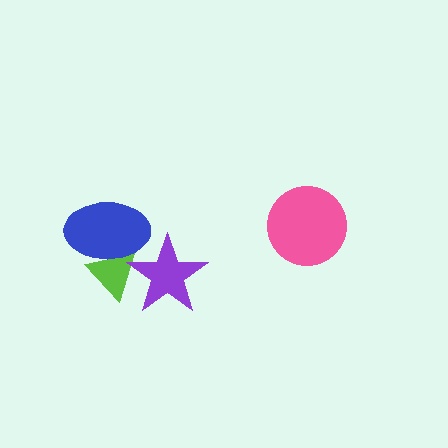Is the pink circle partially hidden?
No, no other shape covers it.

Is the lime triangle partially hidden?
Yes, it is partially covered by another shape.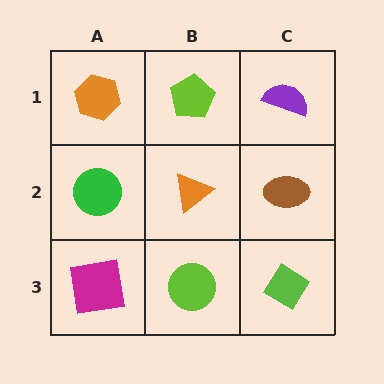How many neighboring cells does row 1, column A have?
2.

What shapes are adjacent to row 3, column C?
A brown ellipse (row 2, column C), a lime circle (row 3, column B).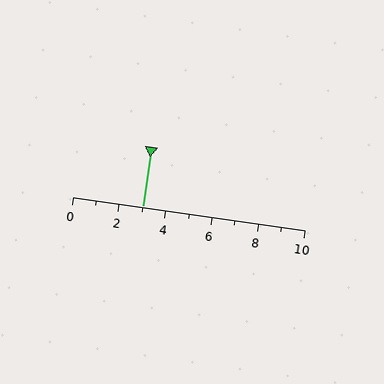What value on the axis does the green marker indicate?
The marker indicates approximately 3.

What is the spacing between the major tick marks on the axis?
The major ticks are spaced 2 apart.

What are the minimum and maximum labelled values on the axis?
The axis runs from 0 to 10.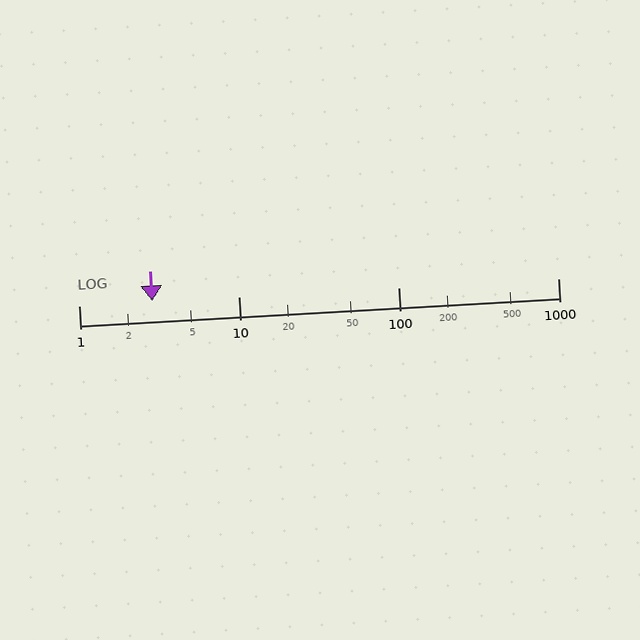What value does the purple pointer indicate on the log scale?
The pointer indicates approximately 2.9.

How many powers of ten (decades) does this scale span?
The scale spans 3 decades, from 1 to 1000.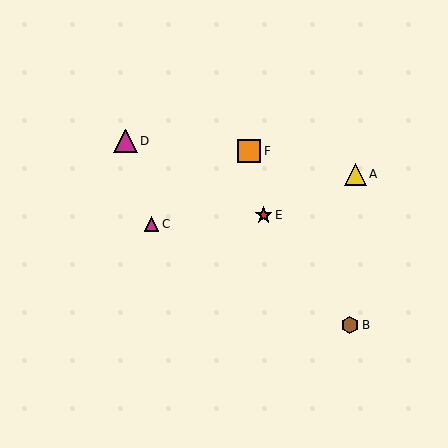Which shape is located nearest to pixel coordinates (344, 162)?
The yellow triangle (labeled A) at (356, 174) is nearest to that location.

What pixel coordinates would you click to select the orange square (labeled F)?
Click at (249, 151) to select the orange square F.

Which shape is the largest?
The magenta triangle (labeled D) is the largest.